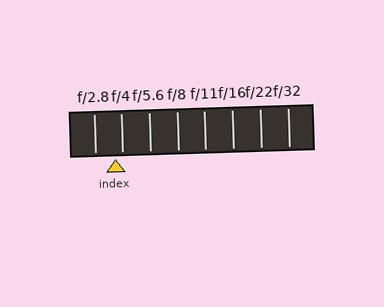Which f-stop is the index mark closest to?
The index mark is closest to f/4.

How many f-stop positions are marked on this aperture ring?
There are 8 f-stop positions marked.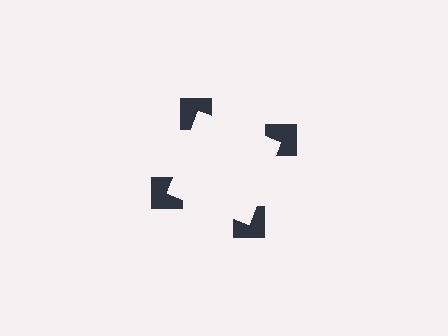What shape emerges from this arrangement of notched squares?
An illusory square — its edges are inferred from the aligned wedge cuts in the notched squares, not physically drawn.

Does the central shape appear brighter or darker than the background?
It typically appears slightly brighter than the background, even though no actual brightness change is drawn.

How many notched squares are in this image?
There are 4 — one at each vertex of the illusory square.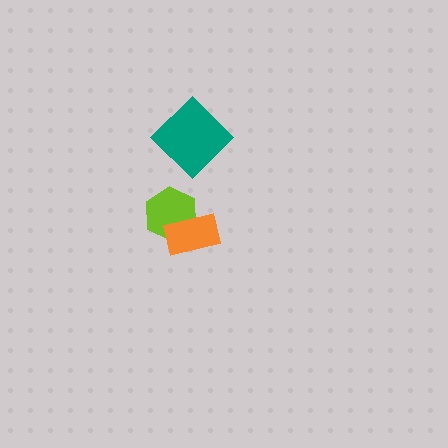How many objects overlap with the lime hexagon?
1 object overlaps with the lime hexagon.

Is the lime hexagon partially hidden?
Yes, it is partially covered by another shape.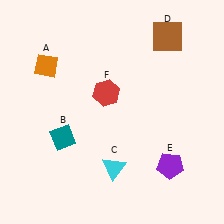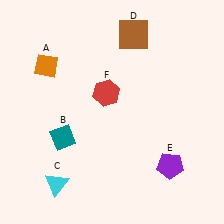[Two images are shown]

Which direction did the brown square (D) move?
The brown square (D) moved left.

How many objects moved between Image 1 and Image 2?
2 objects moved between the two images.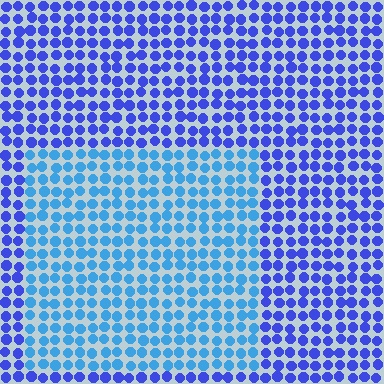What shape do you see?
I see a rectangle.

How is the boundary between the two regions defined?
The boundary is defined purely by a slight shift in hue (about 33 degrees). Spacing, size, and orientation are identical on both sides.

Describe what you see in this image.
The image is filled with small blue elements in a uniform arrangement. A rectangle-shaped region is visible where the elements are tinted to a slightly different hue, forming a subtle color boundary.